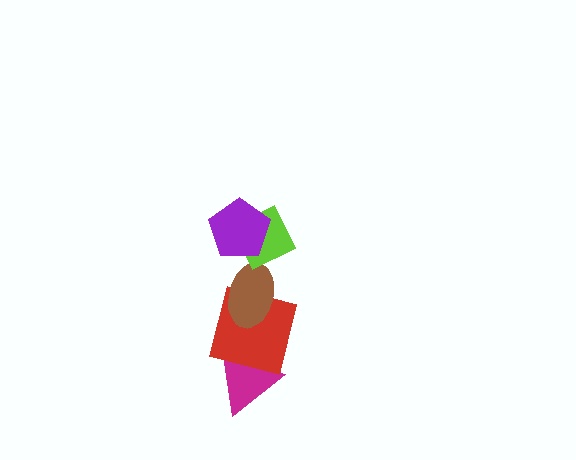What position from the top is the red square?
The red square is 4th from the top.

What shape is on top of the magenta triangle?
The red square is on top of the magenta triangle.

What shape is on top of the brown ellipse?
The lime diamond is on top of the brown ellipse.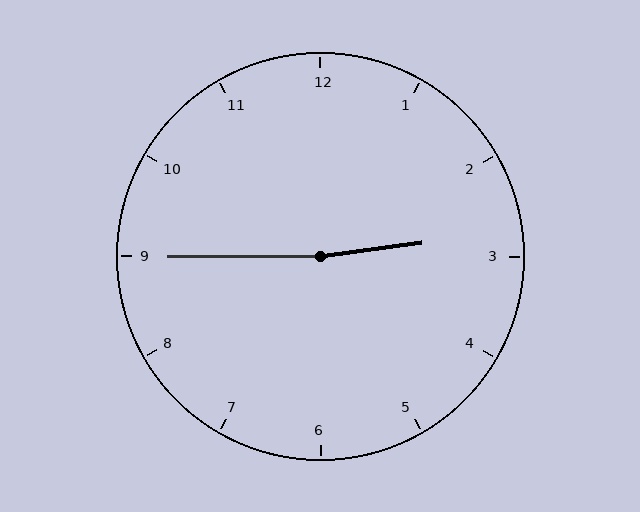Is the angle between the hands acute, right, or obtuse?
It is obtuse.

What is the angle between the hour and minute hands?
Approximately 172 degrees.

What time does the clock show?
2:45.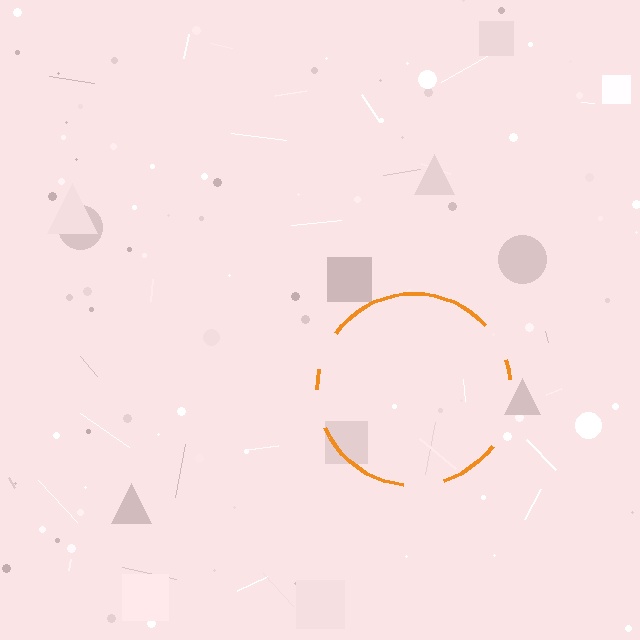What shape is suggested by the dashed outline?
The dashed outline suggests a circle.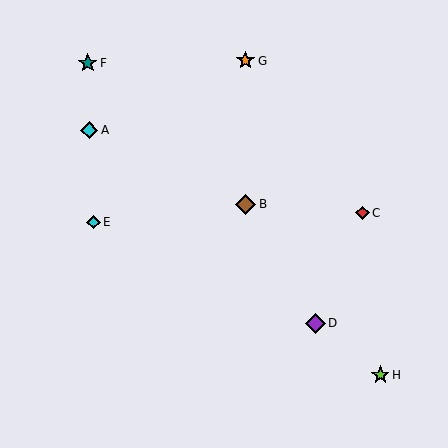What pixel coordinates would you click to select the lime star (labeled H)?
Click at (380, 375) to select the lime star H.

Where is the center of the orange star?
The center of the orange star is at (245, 61).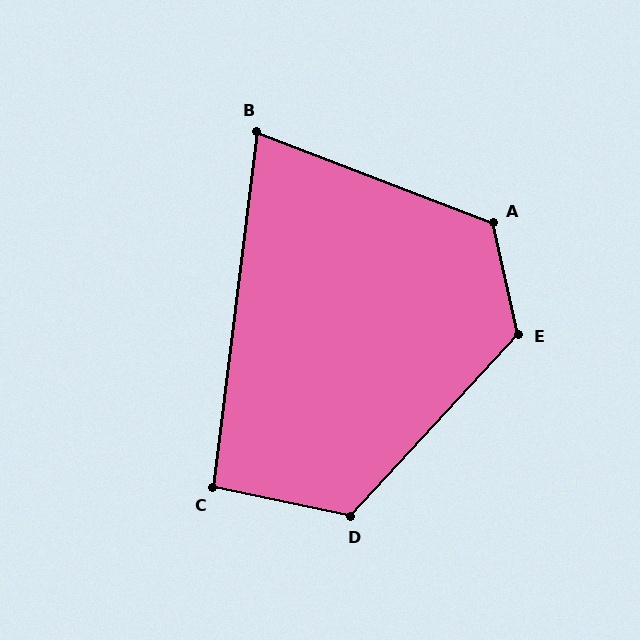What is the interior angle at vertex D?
Approximately 121 degrees (obtuse).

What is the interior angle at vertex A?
Approximately 124 degrees (obtuse).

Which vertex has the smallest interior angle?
B, at approximately 76 degrees.